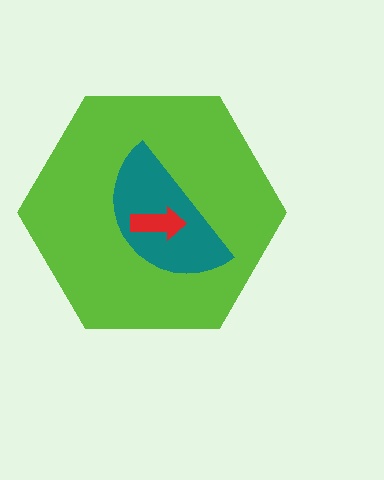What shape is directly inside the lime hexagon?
The teal semicircle.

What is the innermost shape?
The red arrow.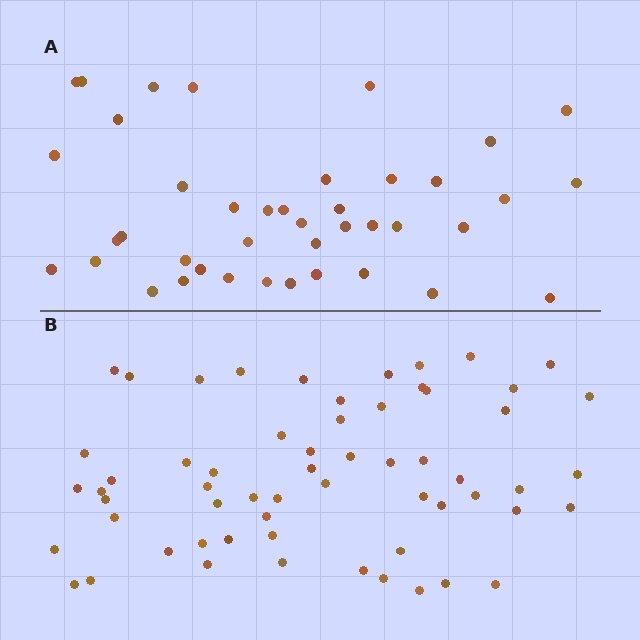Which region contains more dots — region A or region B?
Region B (the bottom region) has more dots.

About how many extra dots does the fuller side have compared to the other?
Region B has approximately 20 more dots than region A.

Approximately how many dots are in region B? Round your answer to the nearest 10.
About 60 dots.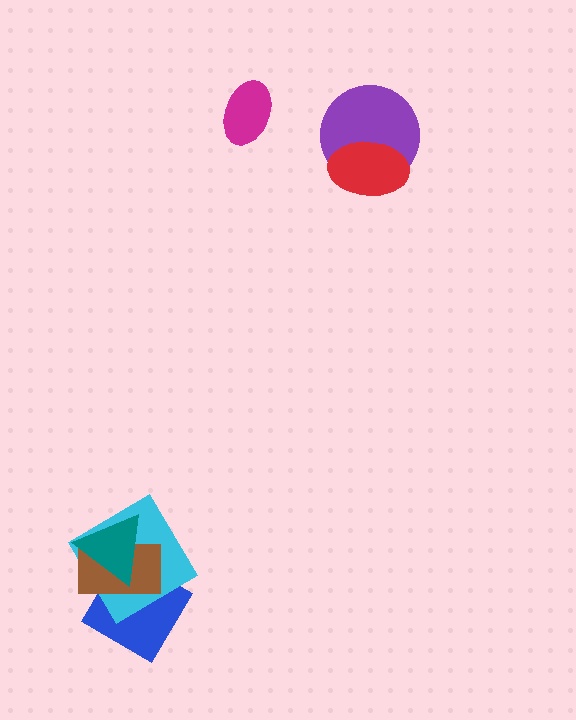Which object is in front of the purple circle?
The red ellipse is in front of the purple circle.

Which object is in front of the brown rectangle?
The teal triangle is in front of the brown rectangle.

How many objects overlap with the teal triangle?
3 objects overlap with the teal triangle.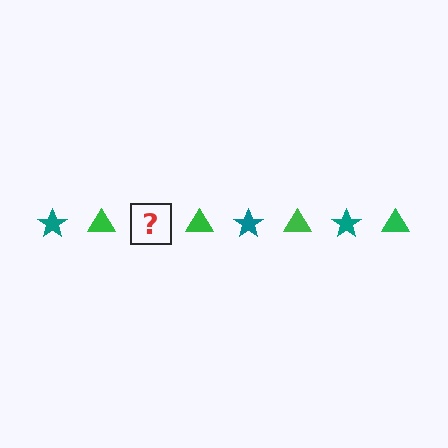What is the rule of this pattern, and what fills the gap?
The rule is that the pattern alternates between teal star and green triangle. The gap should be filled with a teal star.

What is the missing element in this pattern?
The missing element is a teal star.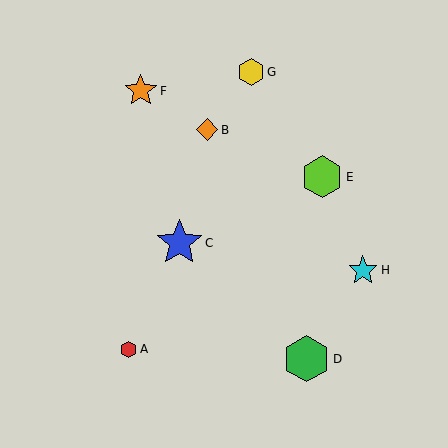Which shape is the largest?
The blue star (labeled C) is the largest.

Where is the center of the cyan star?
The center of the cyan star is at (363, 270).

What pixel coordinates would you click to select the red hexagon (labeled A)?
Click at (129, 349) to select the red hexagon A.